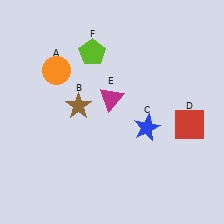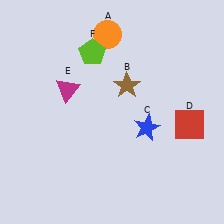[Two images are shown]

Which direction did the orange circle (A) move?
The orange circle (A) moved right.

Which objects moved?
The objects that moved are: the orange circle (A), the brown star (B), the magenta triangle (E).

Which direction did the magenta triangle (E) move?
The magenta triangle (E) moved left.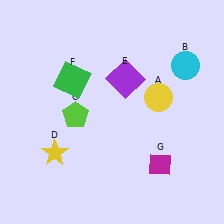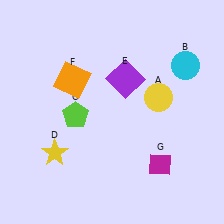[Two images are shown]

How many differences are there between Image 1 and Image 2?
There is 1 difference between the two images.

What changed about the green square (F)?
In Image 1, F is green. In Image 2, it changed to orange.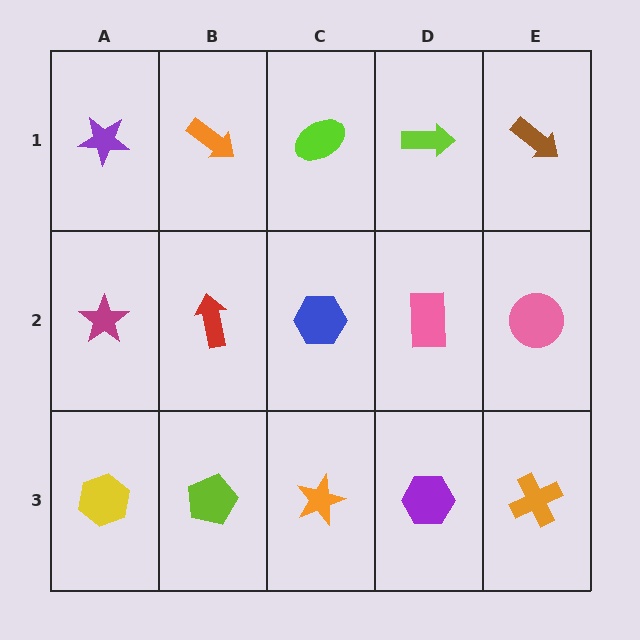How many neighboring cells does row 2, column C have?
4.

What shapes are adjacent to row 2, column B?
An orange arrow (row 1, column B), a lime pentagon (row 3, column B), a magenta star (row 2, column A), a blue hexagon (row 2, column C).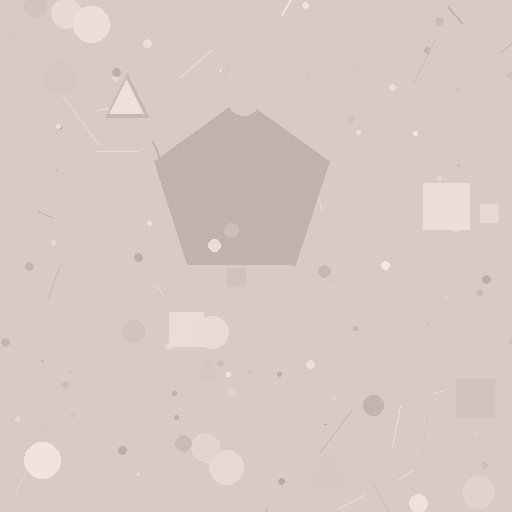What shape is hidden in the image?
A pentagon is hidden in the image.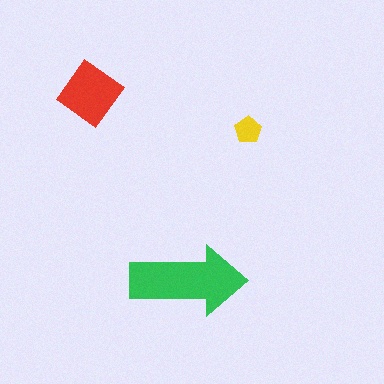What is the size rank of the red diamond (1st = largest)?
2nd.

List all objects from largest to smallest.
The green arrow, the red diamond, the yellow pentagon.